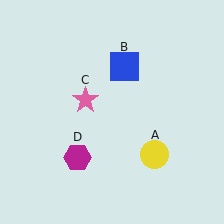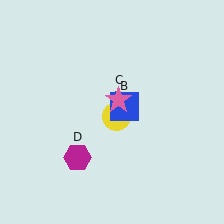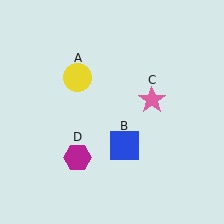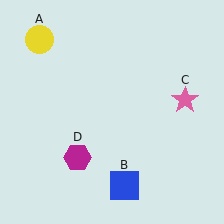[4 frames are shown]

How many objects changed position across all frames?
3 objects changed position: yellow circle (object A), blue square (object B), pink star (object C).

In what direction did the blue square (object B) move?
The blue square (object B) moved down.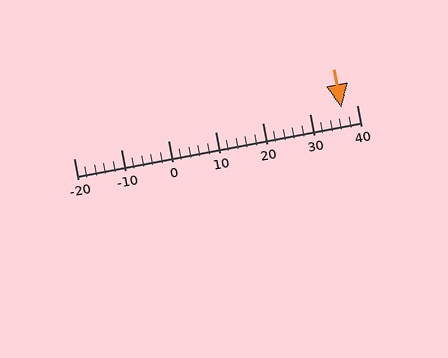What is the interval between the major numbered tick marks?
The major tick marks are spaced 10 units apart.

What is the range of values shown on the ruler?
The ruler shows values from -20 to 40.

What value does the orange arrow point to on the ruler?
The orange arrow points to approximately 37.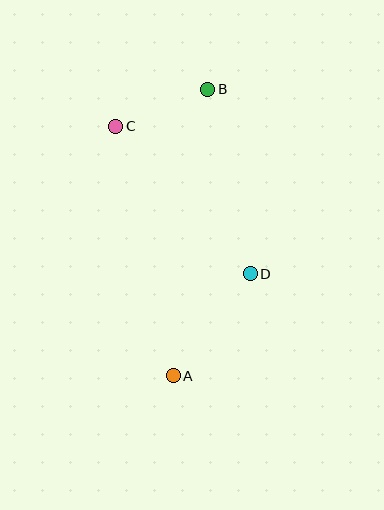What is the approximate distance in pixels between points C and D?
The distance between C and D is approximately 199 pixels.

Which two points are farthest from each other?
Points A and B are farthest from each other.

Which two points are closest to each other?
Points B and C are closest to each other.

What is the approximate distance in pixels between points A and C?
The distance between A and C is approximately 256 pixels.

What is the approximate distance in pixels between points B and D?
The distance between B and D is approximately 190 pixels.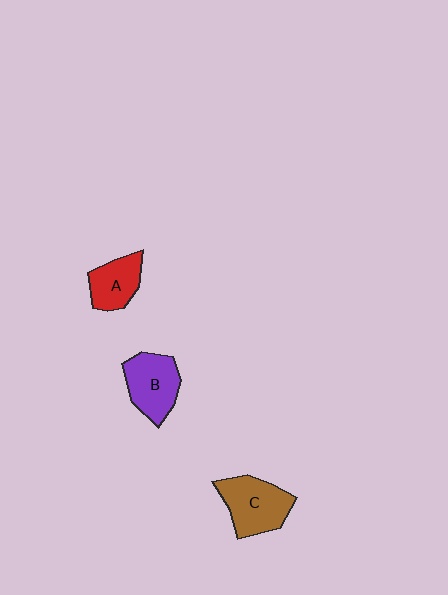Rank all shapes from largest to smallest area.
From largest to smallest: C (brown), B (purple), A (red).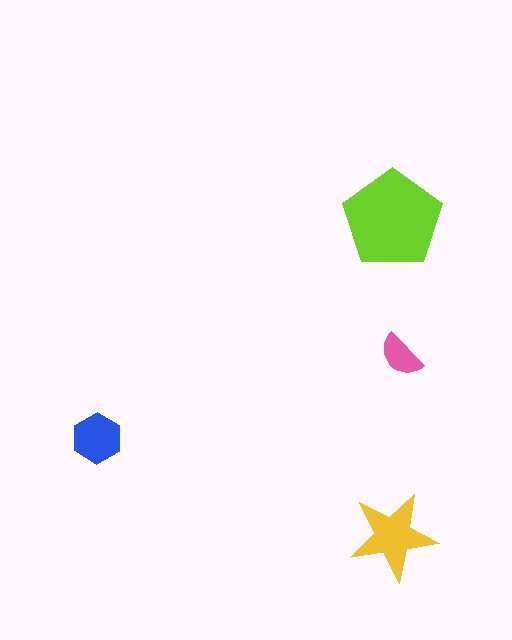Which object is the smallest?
The pink semicircle.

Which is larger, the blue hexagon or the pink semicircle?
The blue hexagon.